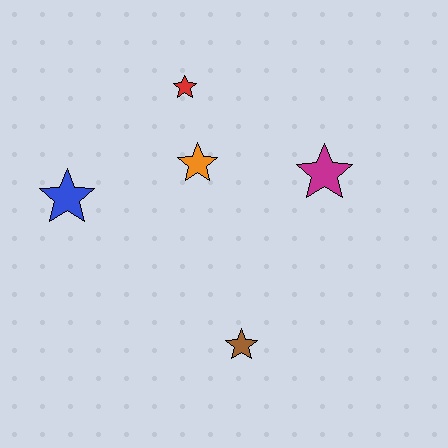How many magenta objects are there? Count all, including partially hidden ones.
There is 1 magenta object.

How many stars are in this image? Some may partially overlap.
There are 5 stars.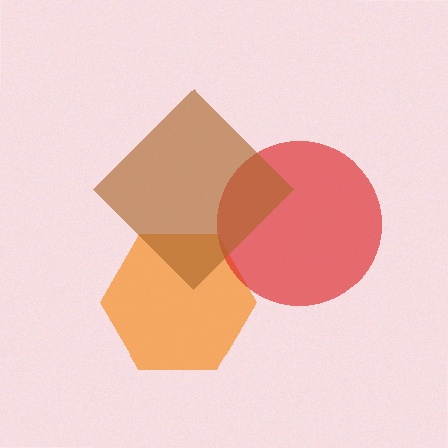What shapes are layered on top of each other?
The layered shapes are: an orange hexagon, a red circle, a brown diamond.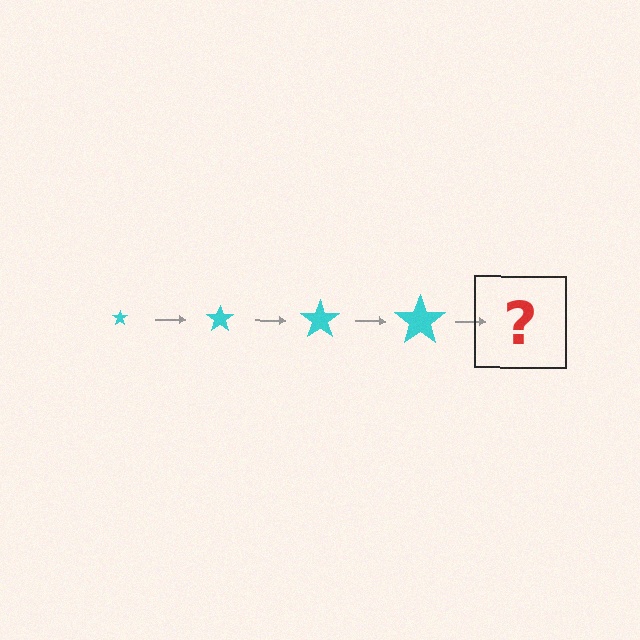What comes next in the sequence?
The next element should be a cyan star, larger than the previous one.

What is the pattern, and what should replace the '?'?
The pattern is that the star gets progressively larger each step. The '?' should be a cyan star, larger than the previous one.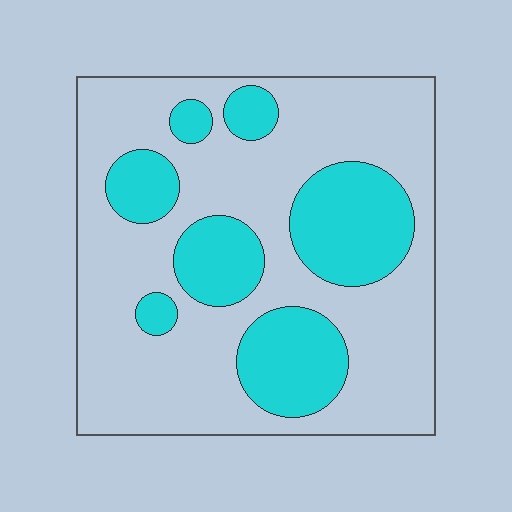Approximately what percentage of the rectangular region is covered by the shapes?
Approximately 30%.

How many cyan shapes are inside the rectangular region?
7.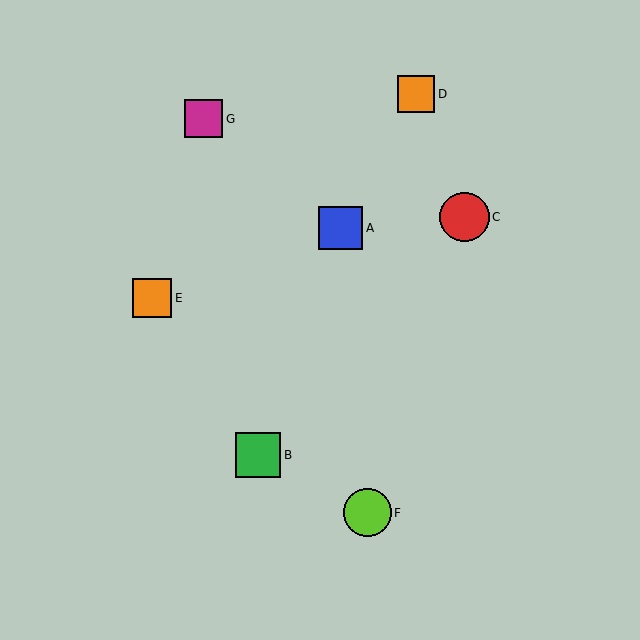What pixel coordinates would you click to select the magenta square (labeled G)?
Click at (204, 119) to select the magenta square G.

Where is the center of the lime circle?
The center of the lime circle is at (367, 513).